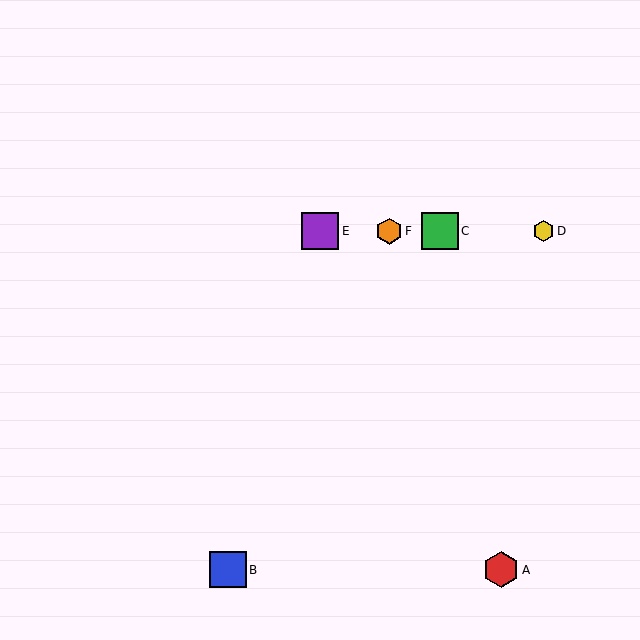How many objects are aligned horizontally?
4 objects (C, D, E, F) are aligned horizontally.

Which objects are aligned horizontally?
Objects C, D, E, F are aligned horizontally.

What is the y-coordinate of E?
Object E is at y≈231.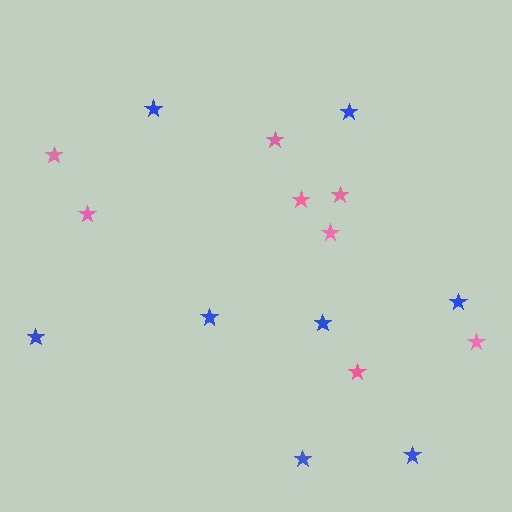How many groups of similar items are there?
There are 2 groups: one group of blue stars (8) and one group of pink stars (8).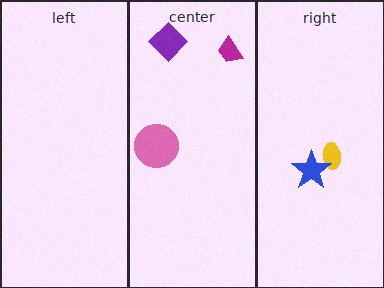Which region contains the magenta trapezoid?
The center region.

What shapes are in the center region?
The purple diamond, the magenta trapezoid, the pink circle.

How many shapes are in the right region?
2.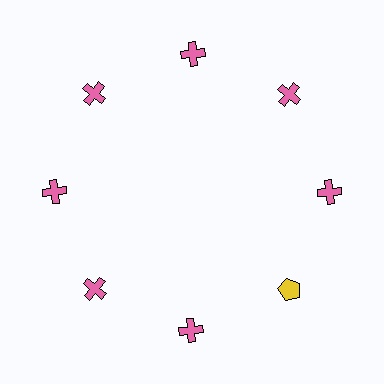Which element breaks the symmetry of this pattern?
The yellow pentagon at roughly the 4 o'clock position breaks the symmetry. All other shapes are pink crosses.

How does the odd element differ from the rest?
It differs in both color (yellow instead of pink) and shape (pentagon instead of cross).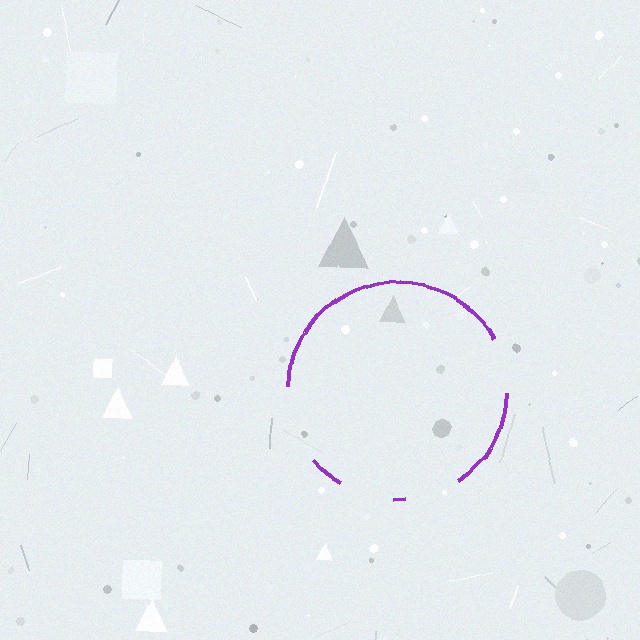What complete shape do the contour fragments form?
The contour fragments form a circle.